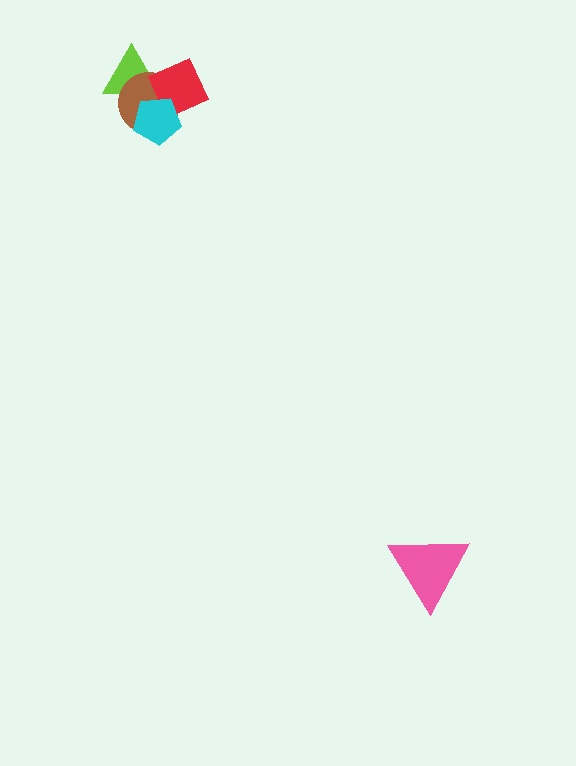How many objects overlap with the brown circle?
3 objects overlap with the brown circle.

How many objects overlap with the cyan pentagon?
3 objects overlap with the cyan pentagon.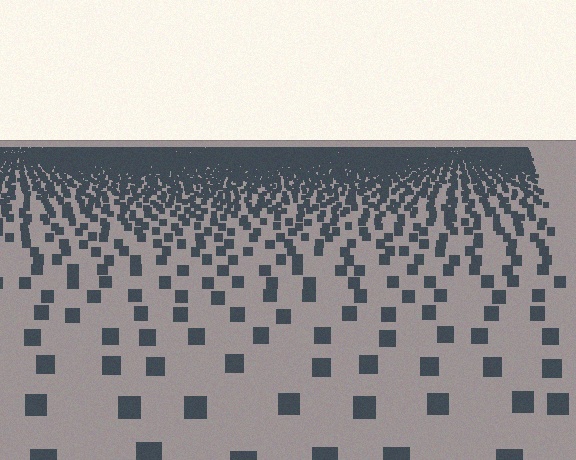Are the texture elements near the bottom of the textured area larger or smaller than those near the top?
Larger. Near the bottom, elements are closer to the viewer and appear at a bigger on-screen size.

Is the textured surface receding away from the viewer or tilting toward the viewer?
The surface is receding away from the viewer. Texture elements get smaller and denser toward the top.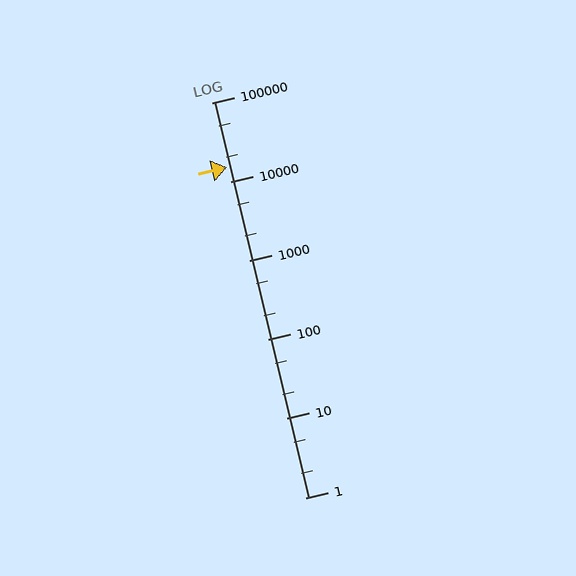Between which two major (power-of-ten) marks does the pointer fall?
The pointer is between 10000 and 100000.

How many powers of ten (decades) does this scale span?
The scale spans 5 decades, from 1 to 100000.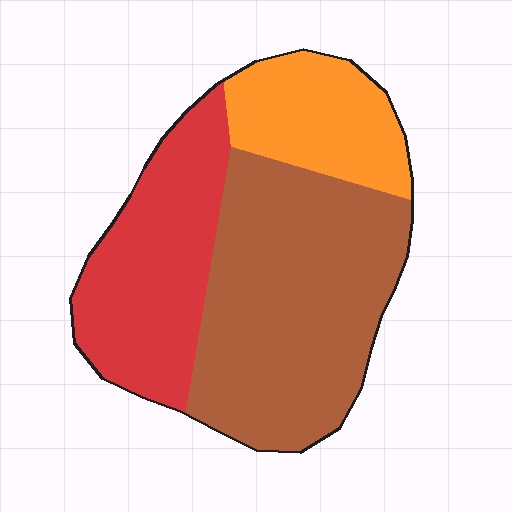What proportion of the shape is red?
Red takes up about one third (1/3) of the shape.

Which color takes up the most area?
Brown, at roughly 50%.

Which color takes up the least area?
Orange, at roughly 20%.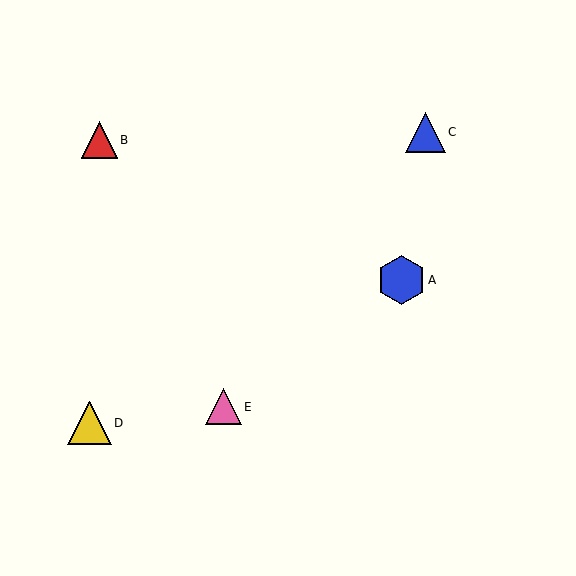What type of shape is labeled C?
Shape C is a blue triangle.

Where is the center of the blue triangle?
The center of the blue triangle is at (425, 132).